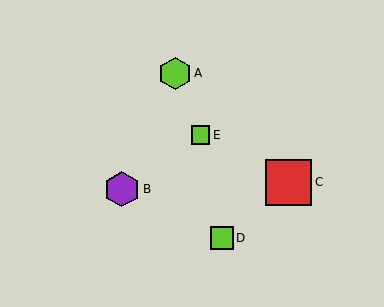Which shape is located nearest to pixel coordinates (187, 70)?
The lime hexagon (labeled A) at (175, 73) is nearest to that location.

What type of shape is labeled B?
Shape B is a purple hexagon.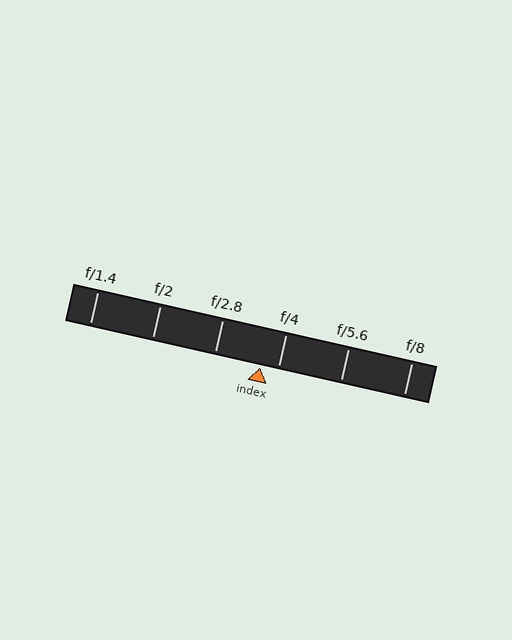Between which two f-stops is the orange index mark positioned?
The index mark is between f/2.8 and f/4.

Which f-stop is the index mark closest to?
The index mark is closest to f/4.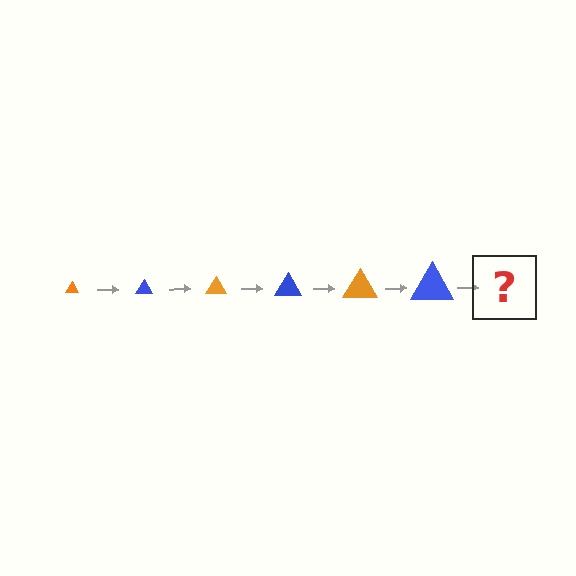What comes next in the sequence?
The next element should be an orange triangle, larger than the previous one.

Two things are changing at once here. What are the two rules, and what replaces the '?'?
The two rules are that the triangle grows larger each step and the color cycles through orange and blue. The '?' should be an orange triangle, larger than the previous one.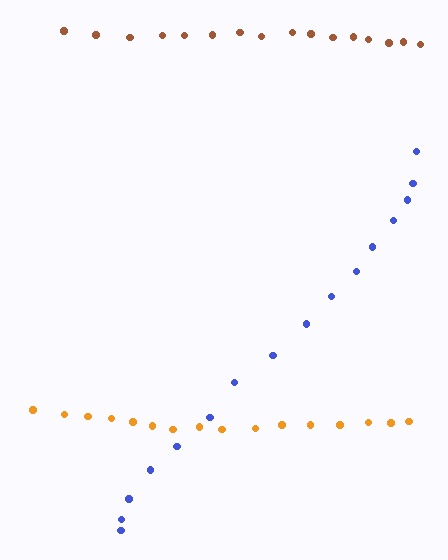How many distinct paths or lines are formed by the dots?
There are 3 distinct paths.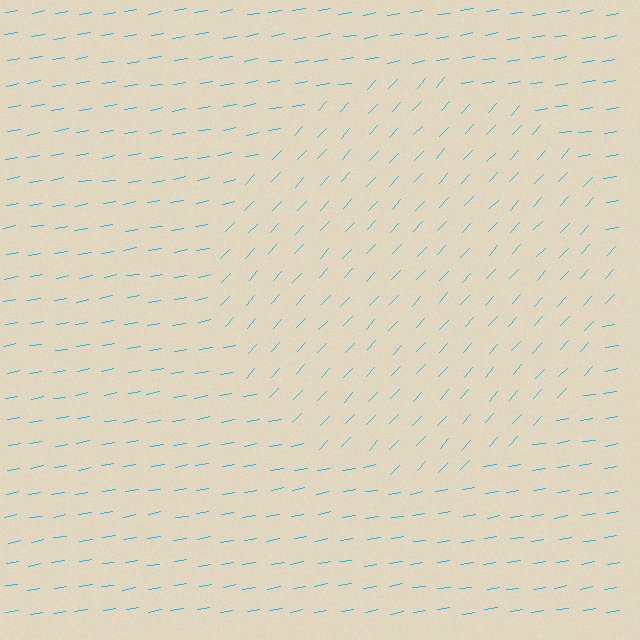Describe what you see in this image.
The image is filled with small cyan line segments. A circle region in the image has lines oriented differently from the surrounding lines, creating a visible texture boundary.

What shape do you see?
I see a circle.